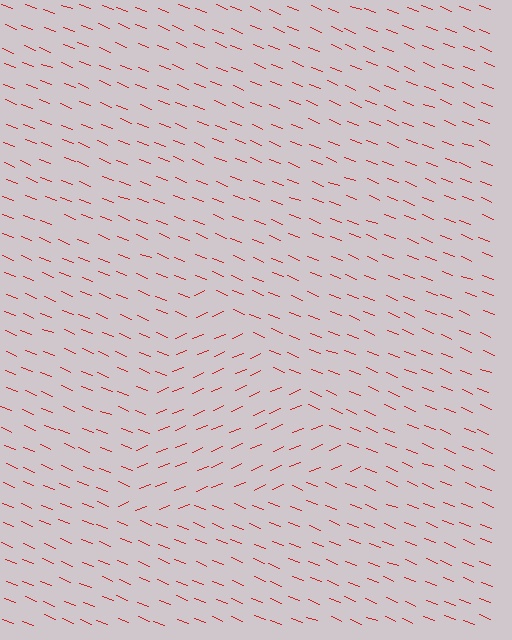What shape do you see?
I see a triangle.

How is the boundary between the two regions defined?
The boundary is defined purely by a change in line orientation (approximately 45 degrees difference). All lines are the same color and thickness.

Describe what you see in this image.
The image is filled with small red line segments. A triangle region in the image has lines oriented differently from the surrounding lines, creating a visible texture boundary.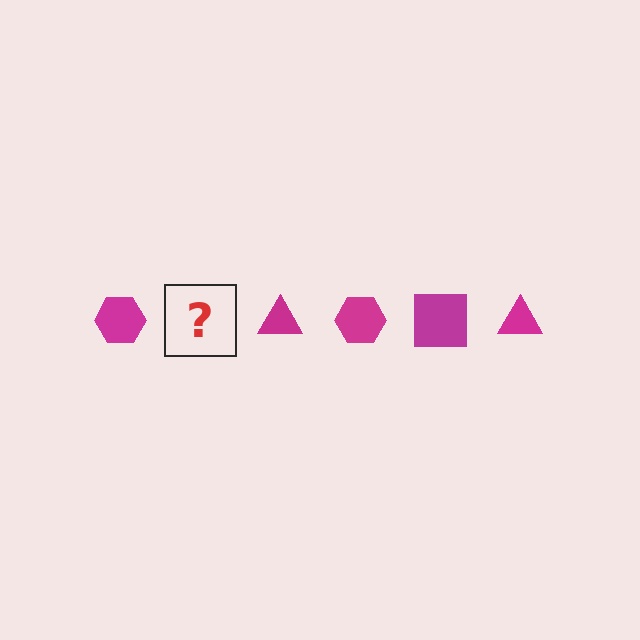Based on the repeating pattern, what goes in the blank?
The blank should be a magenta square.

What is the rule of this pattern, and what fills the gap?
The rule is that the pattern cycles through hexagon, square, triangle shapes in magenta. The gap should be filled with a magenta square.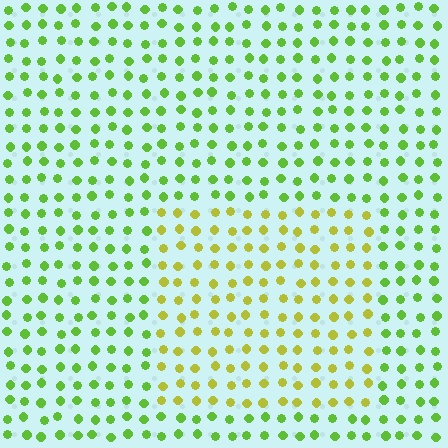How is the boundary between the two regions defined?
The boundary is defined purely by a slight shift in hue (about 37 degrees). Spacing, size, and orientation are identical on both sides.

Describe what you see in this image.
The image is filled with small lime elements in a uniform arrangement. A rectangle-shaped region is visible where the elements are tinted to a slightly different hue, forming a subtle color boundary.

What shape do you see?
I see a rectangle.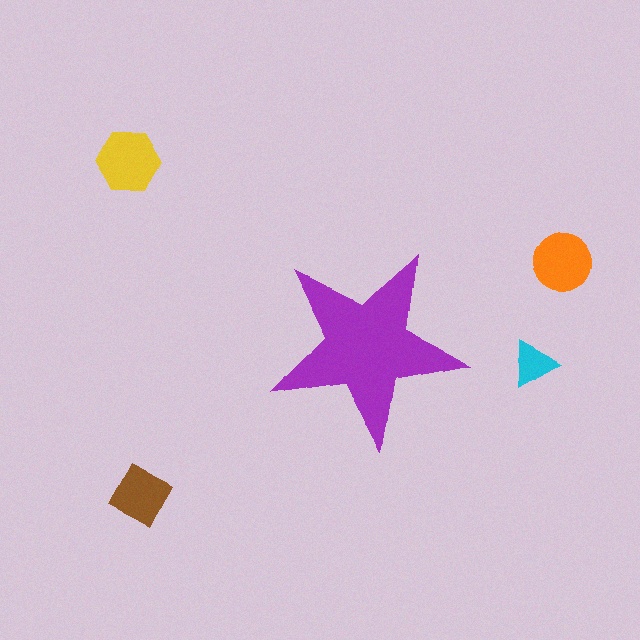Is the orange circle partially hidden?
No, the orange circle is fully visible.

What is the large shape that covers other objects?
A purple star.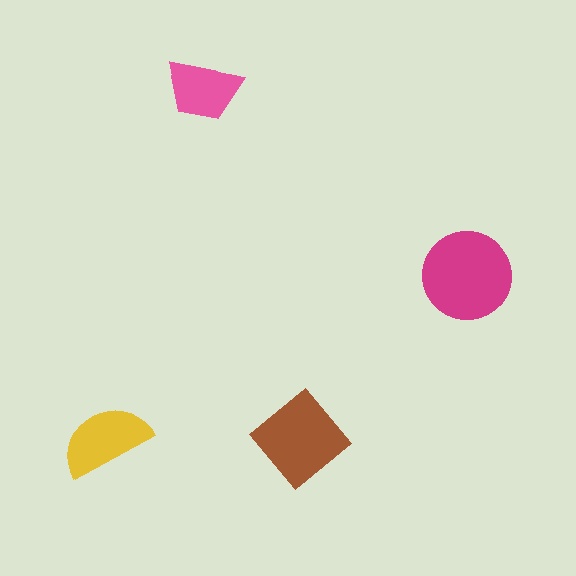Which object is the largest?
The magenta circle.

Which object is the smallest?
The pink trapezoid.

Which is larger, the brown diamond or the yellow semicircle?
The brown diamond.